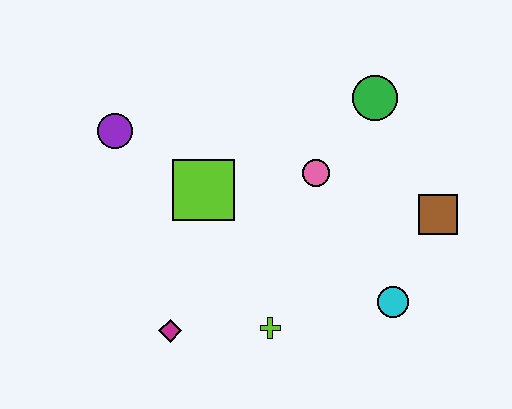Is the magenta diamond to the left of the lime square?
Yes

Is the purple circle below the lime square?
No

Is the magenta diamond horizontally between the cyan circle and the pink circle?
No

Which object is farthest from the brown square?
The purple circle is farthest from the brown square.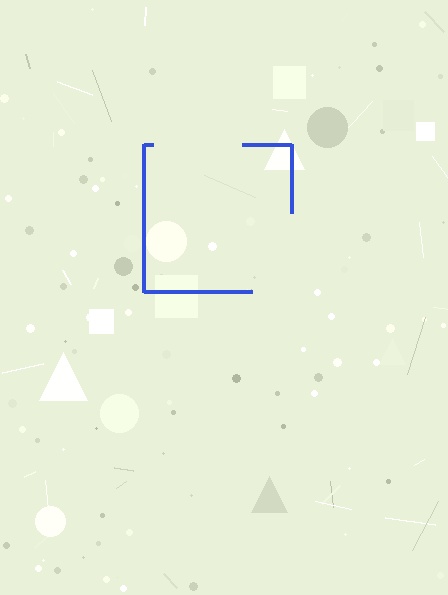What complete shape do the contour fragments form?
The contour fragments form a square.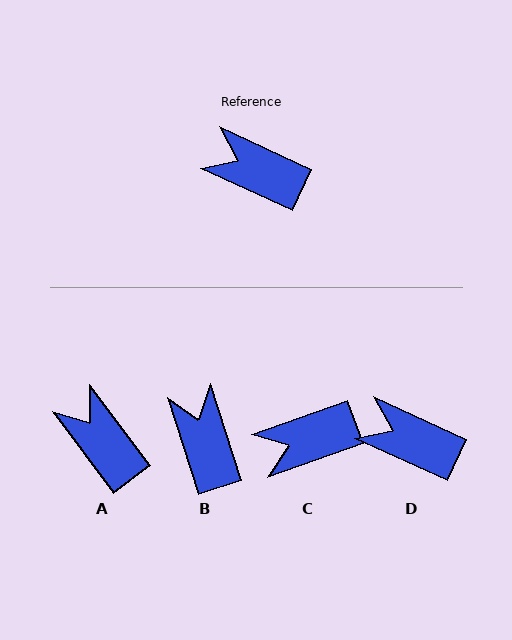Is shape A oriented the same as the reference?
No, it is off by about 28 degrees.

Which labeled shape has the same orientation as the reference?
D.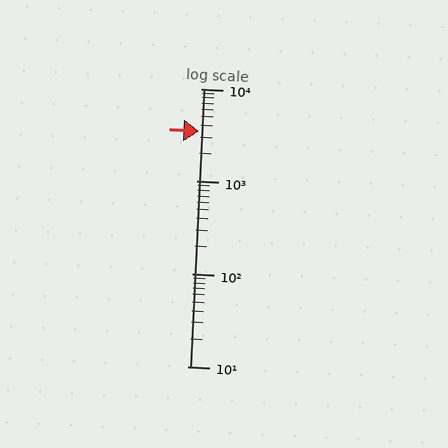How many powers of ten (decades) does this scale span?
The scale spans 3 decades, from 10 to 10000.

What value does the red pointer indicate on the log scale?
The pointer indicates approximately 3500.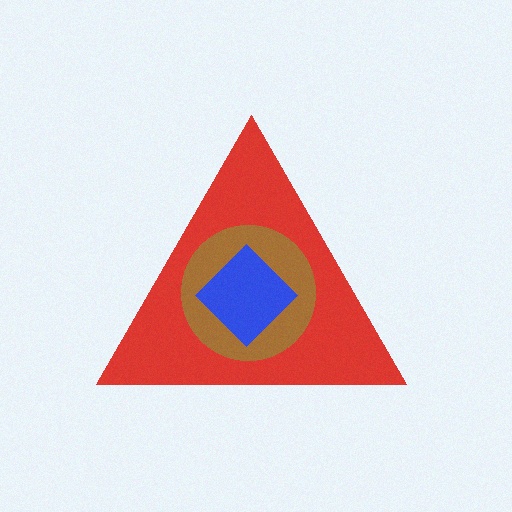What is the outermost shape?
The red triangle.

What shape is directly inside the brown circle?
The blue diamond.